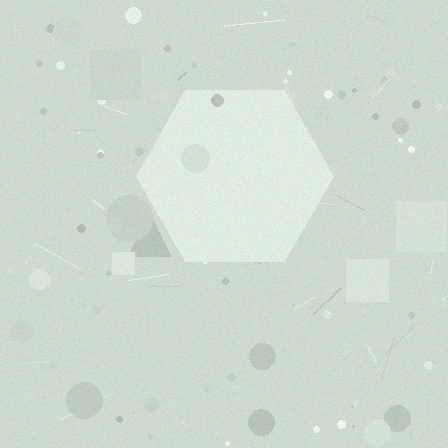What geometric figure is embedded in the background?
A hexagon is embedded in the background.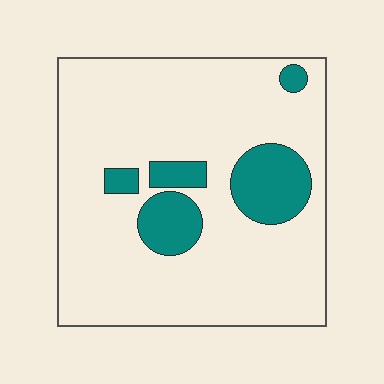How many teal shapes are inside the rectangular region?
5.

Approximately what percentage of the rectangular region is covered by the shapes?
Approximately 15%.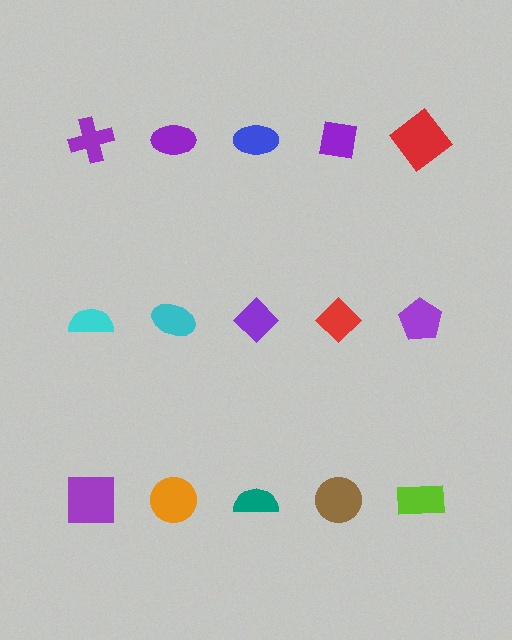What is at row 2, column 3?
A purple diamond.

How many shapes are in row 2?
5 shapes.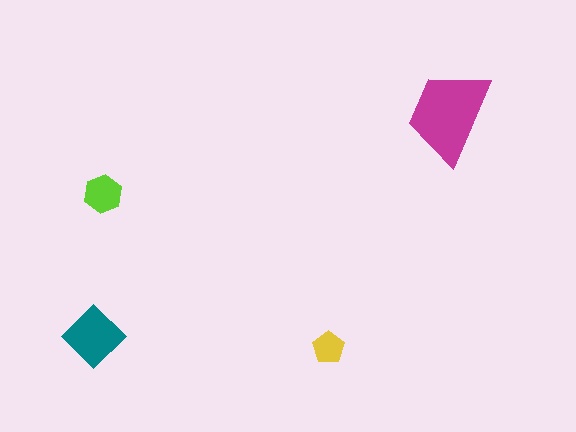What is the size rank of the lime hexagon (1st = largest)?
3rd.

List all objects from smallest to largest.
The yellow pentagon, the lime hexagon, the teal diamond, the magenta trapezoid.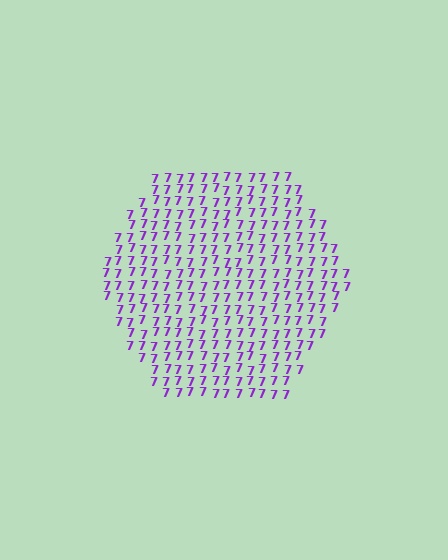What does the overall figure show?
The overall figure shows a hexagon.